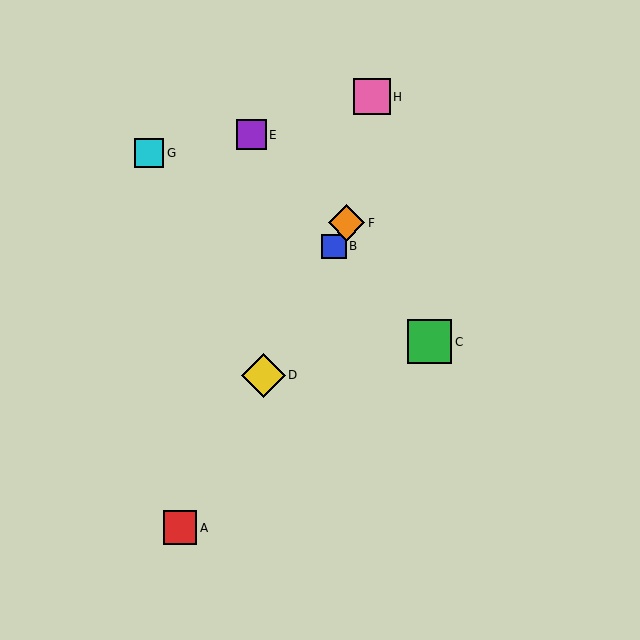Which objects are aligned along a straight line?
Objects A, B, D, F are aligned along a straight line.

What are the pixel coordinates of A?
Object A is at (180, 528).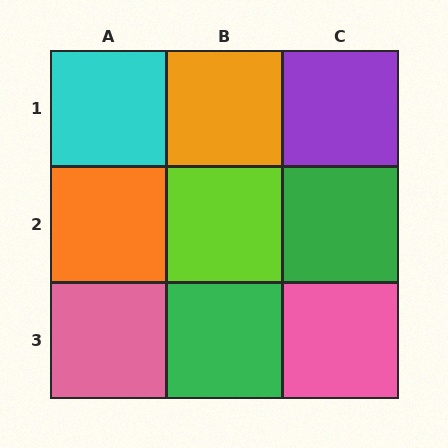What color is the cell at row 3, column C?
Pink.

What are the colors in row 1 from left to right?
Cyan, orange, purple.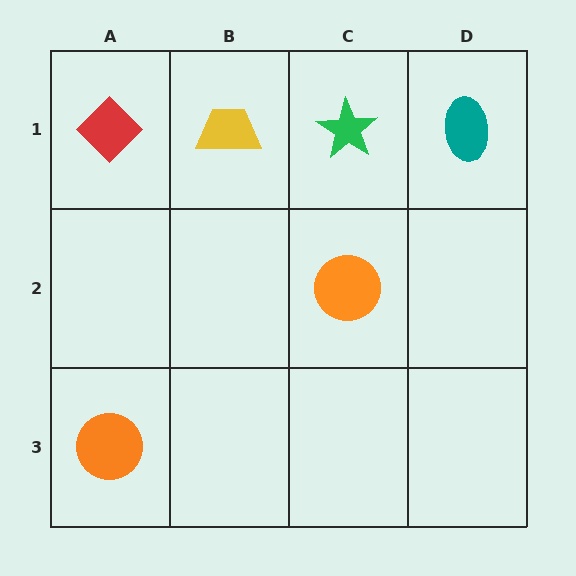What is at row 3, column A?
An orange circle.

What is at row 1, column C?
A green star.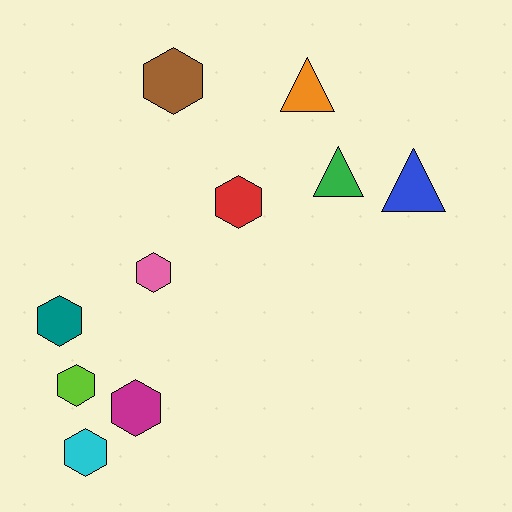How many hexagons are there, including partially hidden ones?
There are 7 hexagons.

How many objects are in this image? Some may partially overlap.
There are 10 objects.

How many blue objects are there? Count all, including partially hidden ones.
There is 1 blue object.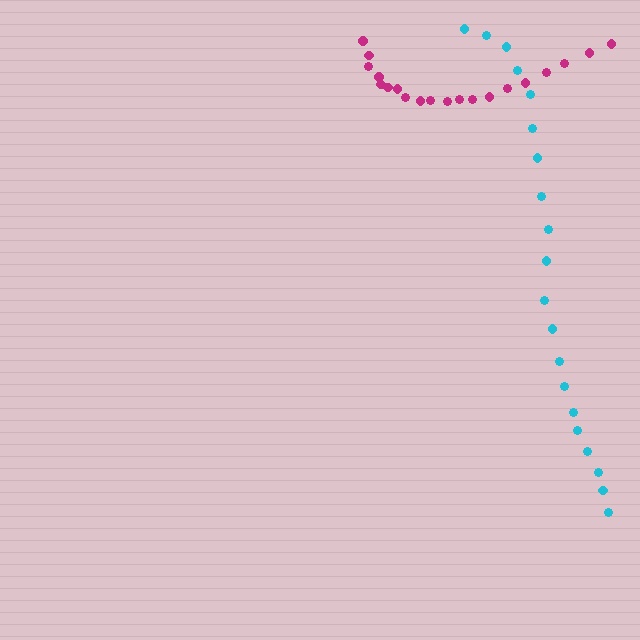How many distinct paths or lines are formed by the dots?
There are 2 distinct paths.